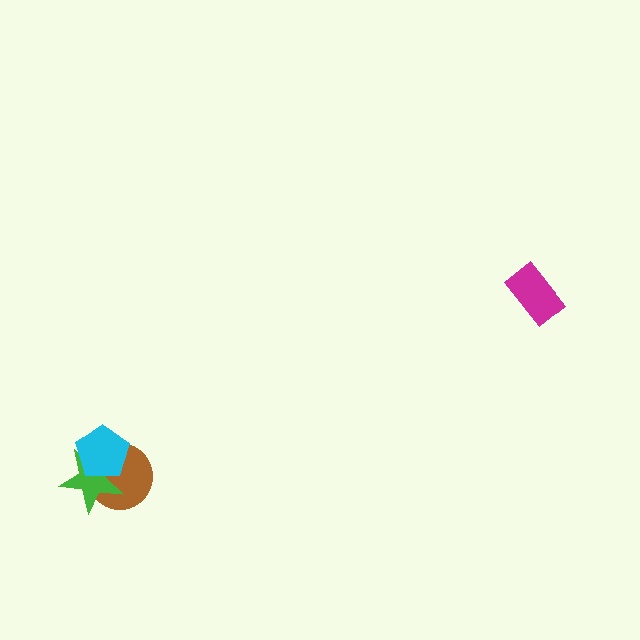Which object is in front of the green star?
The cyan pentagon is in front of the green star.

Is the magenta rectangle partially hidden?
No, no other shape covers it.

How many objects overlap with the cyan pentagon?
2 objects overlap with the cyan pentagon.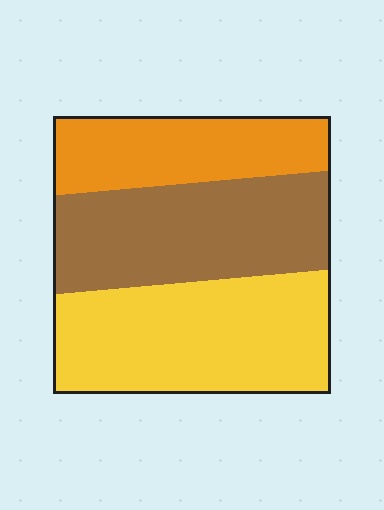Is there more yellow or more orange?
Yellow.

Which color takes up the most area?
Yellow, at roughly 40%.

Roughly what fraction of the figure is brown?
Brown takes up about three eighths (3/8) of the figure.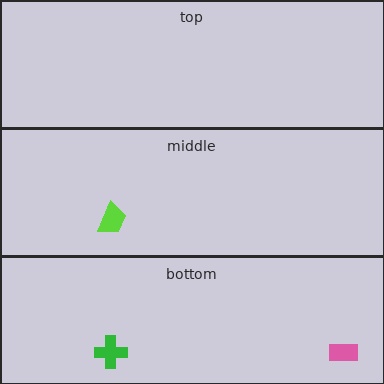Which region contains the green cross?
The bottom region.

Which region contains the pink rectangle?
The bottom region.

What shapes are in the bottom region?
The pink rectangle, the green cross.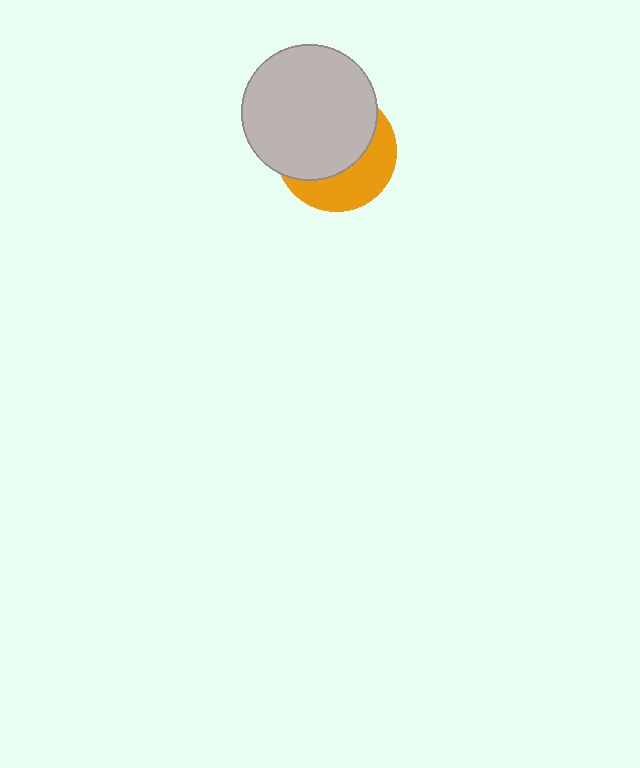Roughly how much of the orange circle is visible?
A small part of it is visible (roughly 39%).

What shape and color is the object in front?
The object in front is a light gray circle.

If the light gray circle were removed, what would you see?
You would see the complete orange circle.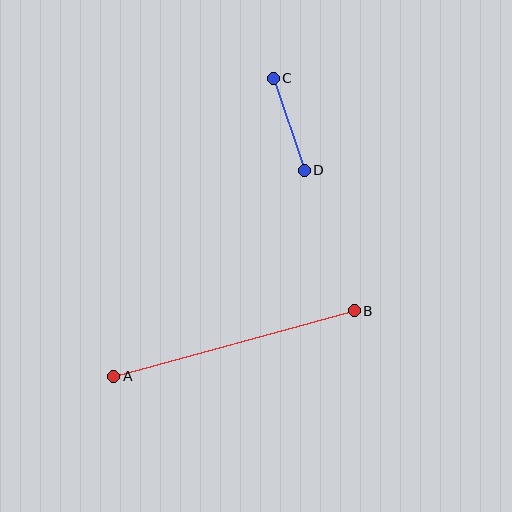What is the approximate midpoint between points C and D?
The midpoint is at approximately (289, 124) pixels.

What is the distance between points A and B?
The distance is approximately 249 pixels.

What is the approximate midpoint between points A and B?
The midpoint is at approximately (234, 344) pixels.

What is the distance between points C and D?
The distance is approximately 97 pixels.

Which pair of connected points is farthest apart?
Points A and B are farthest apart.